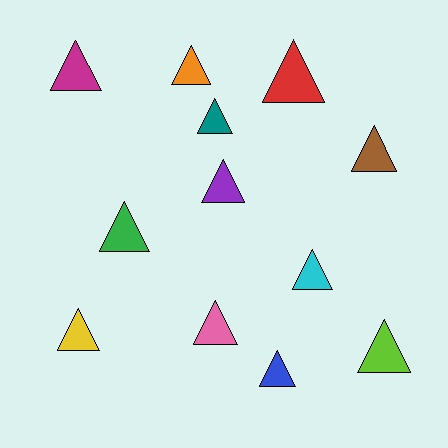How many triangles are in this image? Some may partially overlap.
There are 12 triangles.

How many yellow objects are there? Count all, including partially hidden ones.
There is 1 yellow object.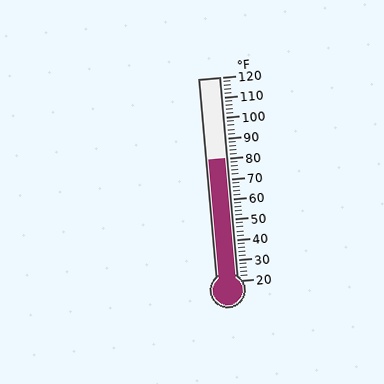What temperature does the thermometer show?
The thermometer shows approximately 80°F.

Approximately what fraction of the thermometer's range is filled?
The thermometer is filled to approximately 60% of its range.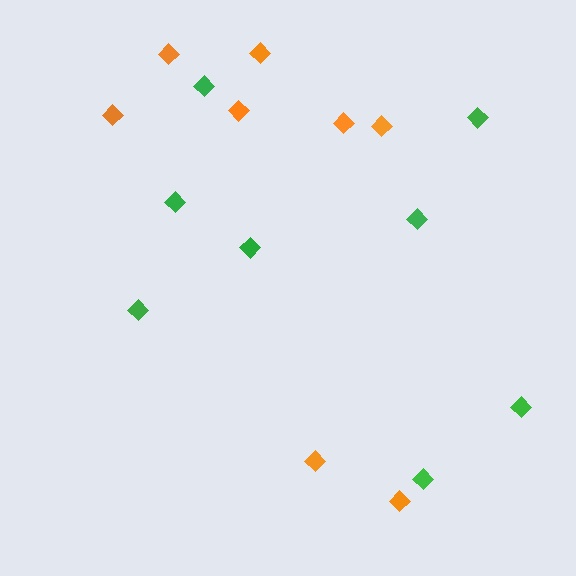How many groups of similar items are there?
There are 2 groups: one group of green diamonds (8) and one group of orange diamonds (8).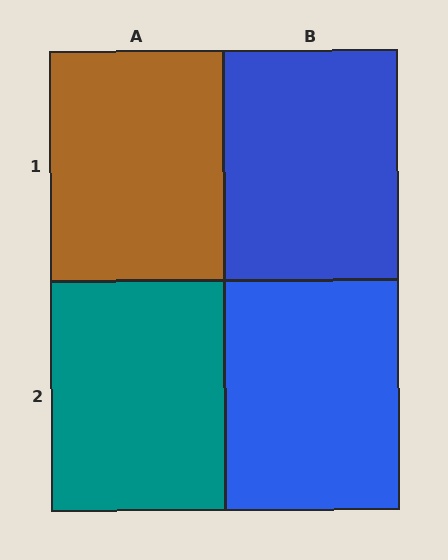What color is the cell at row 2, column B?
Blue.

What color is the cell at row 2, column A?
Teal.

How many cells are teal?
1 cell is teal.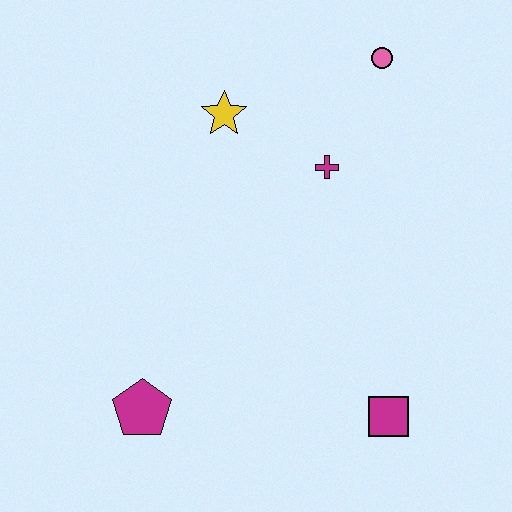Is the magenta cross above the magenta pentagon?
Yes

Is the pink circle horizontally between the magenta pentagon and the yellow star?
No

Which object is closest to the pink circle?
The magenta cross is closest to the pink circle.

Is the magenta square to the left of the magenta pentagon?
No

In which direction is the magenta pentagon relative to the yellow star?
The magenta pentagon is below the yellow star.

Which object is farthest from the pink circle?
The magenta pentagon is farthest from the pink circle.